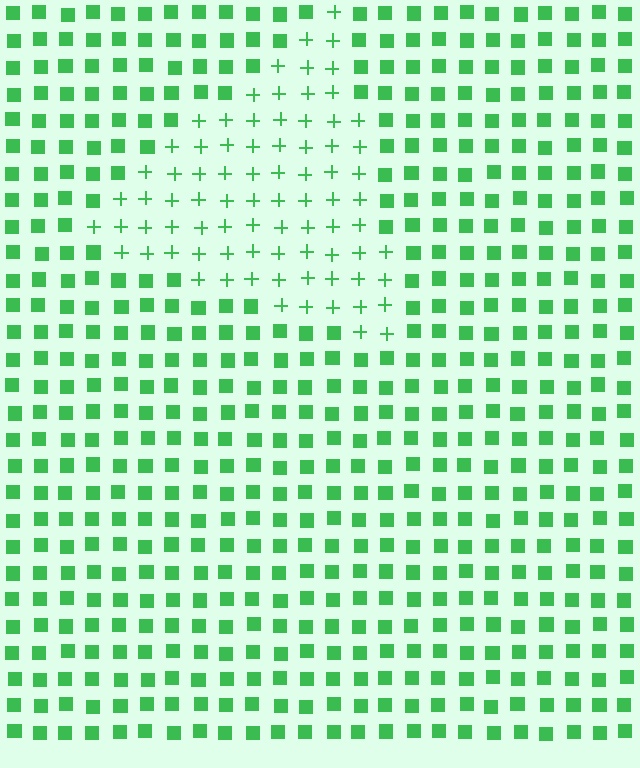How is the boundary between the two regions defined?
The boundary is defined by a change in element shape: plus signs inside vs. squares outside. All elements share the same color and spacing.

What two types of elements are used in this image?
The image uses plus signs inside the triangle region and squares outside it.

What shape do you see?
I see a triangle.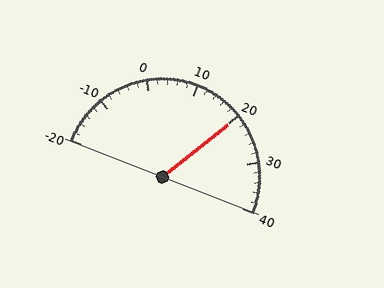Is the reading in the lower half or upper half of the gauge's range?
The reading is in the upper half of the range (-20 to 40).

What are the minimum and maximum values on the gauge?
The gauge ranges from -20 to 40.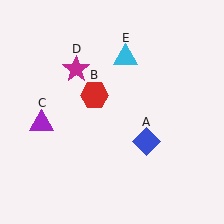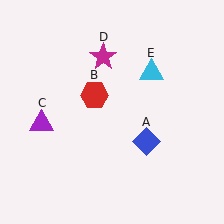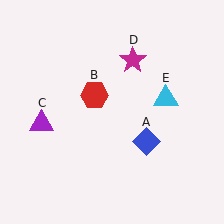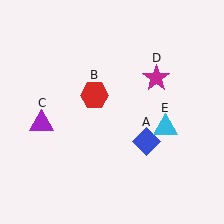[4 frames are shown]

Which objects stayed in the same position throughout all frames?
Blue diamond (object A) and red hexagon (object B) and purple triangle (object C) remained stationary.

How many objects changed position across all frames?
2 objects changed position: magenta star (object D), cyan triangle (object E).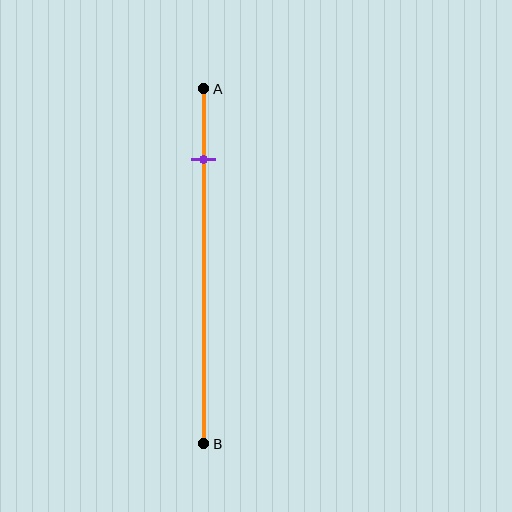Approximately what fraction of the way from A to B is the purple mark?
The purple mark is approximately 20% of the way from A to B.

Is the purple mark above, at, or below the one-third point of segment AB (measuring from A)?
The purple mark is above the one-third point of segment AB.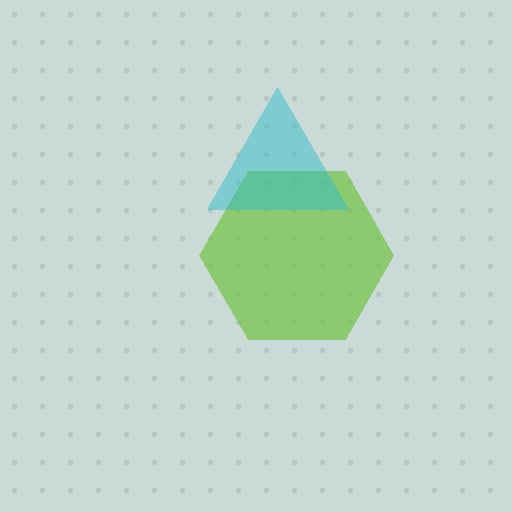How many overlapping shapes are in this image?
There are 2 overlapping shapes in the image.